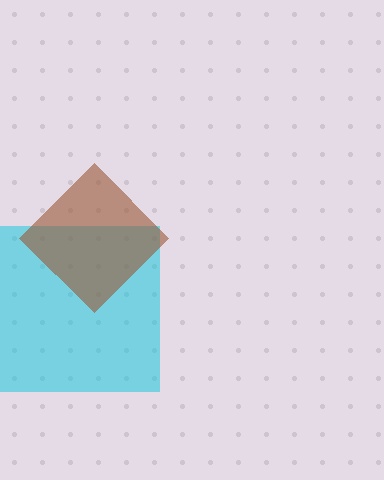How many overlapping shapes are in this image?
There are 2 overlapping shapes in the image.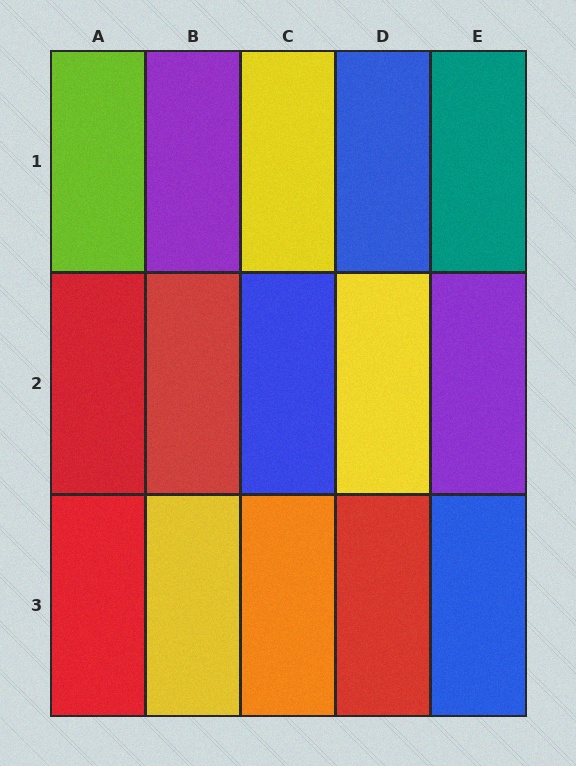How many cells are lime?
1 cell is lime.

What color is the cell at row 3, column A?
Red.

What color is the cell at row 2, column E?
Purple.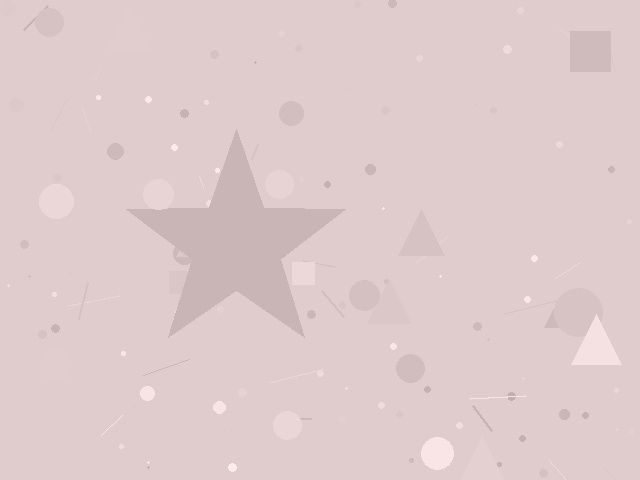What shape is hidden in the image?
A star is hidden in the image.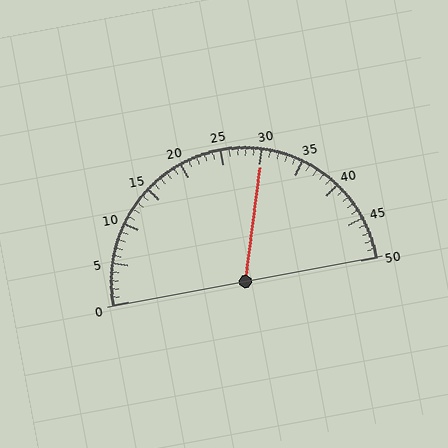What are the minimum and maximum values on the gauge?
The gauge ranges from 0 to 50.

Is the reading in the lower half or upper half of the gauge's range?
The reading is in the upper half of the range (0 to 50).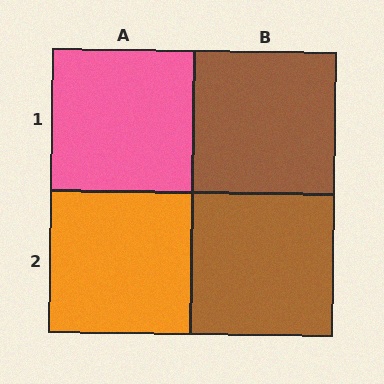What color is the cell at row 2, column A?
Orange.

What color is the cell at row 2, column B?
Brown.